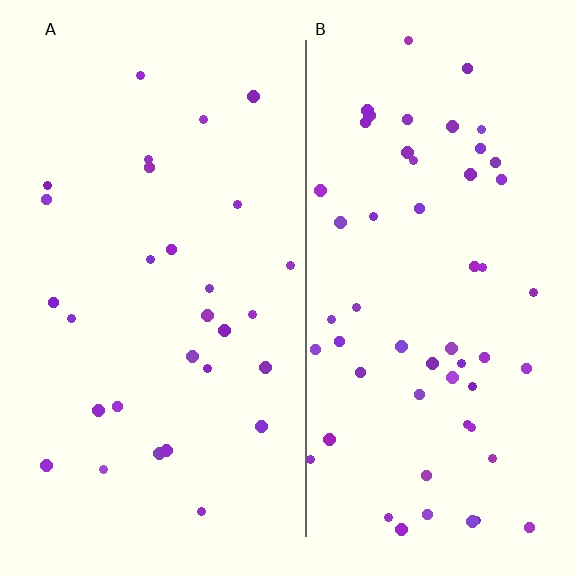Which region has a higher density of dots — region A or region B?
B (the right).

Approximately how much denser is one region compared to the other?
Approximately 1.9× — region B over region A.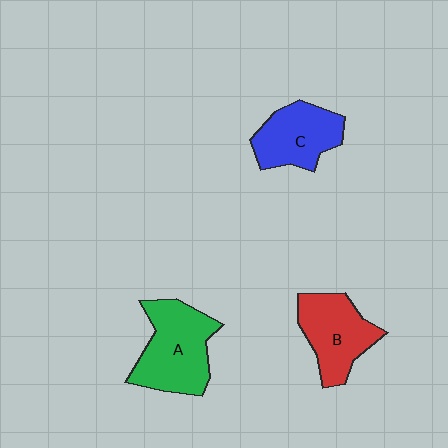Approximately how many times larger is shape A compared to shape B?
Approximately 1.2 times.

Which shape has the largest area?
Shape A (green).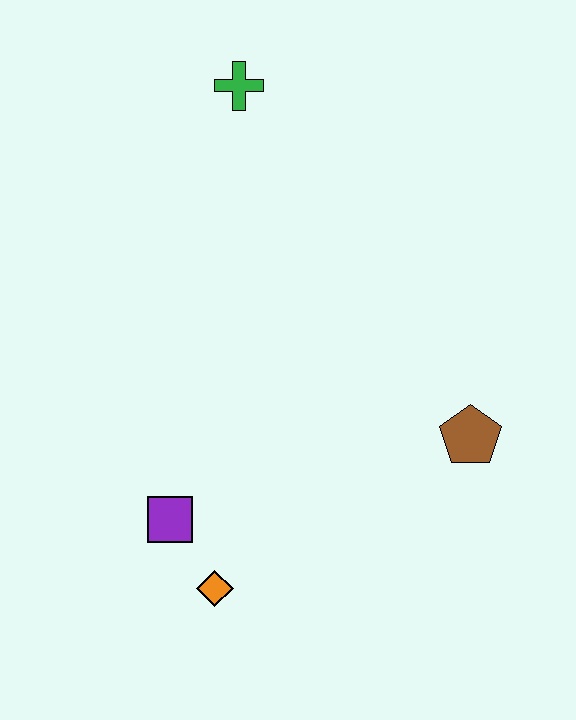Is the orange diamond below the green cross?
Yes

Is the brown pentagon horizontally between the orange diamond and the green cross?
No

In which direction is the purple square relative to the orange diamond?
The purple square is above the orange diamond.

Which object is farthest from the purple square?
The green cross is farthest from the purple square.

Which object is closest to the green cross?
The brown pentagon is closest to the green cross.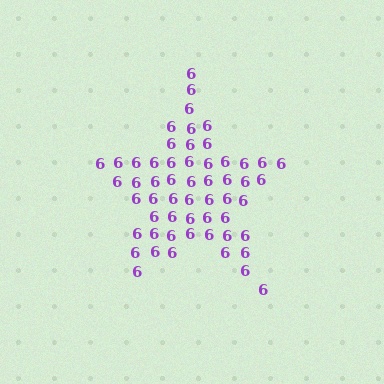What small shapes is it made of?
It is made of small digit 6's.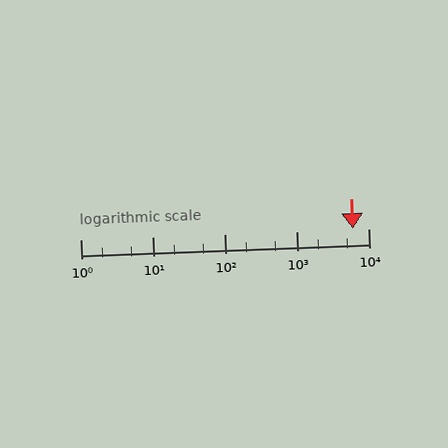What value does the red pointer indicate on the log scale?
The pointer indicates approximately 6000.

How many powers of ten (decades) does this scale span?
The scale spans 4 decades, from 1 to 10000.